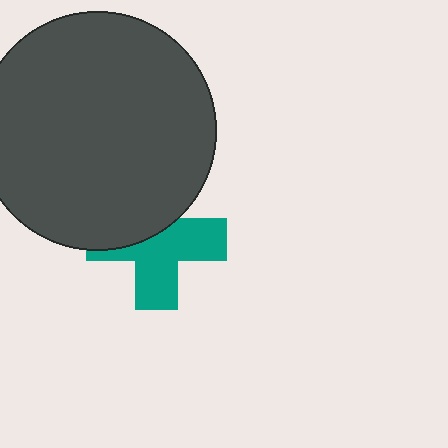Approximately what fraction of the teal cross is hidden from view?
Roughly 42% of the teal cross is hidden behind the dark gray circle.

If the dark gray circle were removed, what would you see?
You would see the complete teal cross.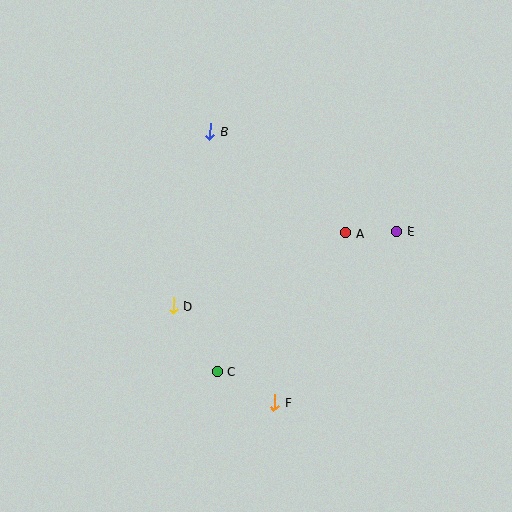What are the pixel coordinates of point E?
Point E is at (397, 231).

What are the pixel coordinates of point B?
Point B is at (210, 132).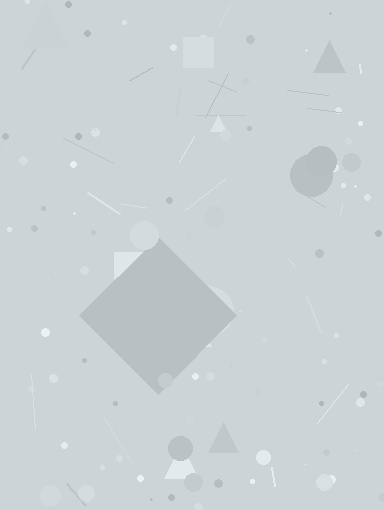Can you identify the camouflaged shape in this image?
The camouflaged shape is a diamond.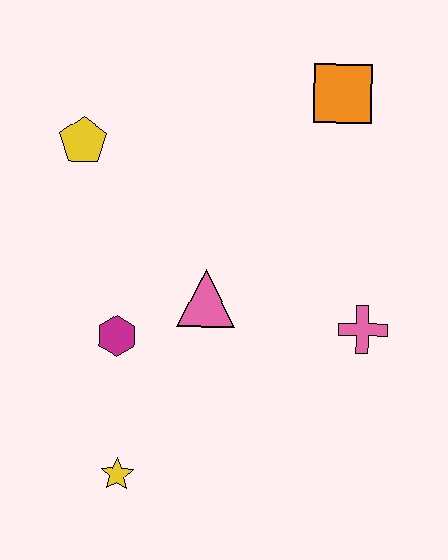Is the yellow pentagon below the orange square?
Yes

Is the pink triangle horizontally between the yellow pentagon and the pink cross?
Yes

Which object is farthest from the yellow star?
The orange square is farthest from the yellow star.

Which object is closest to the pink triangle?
The magenta hexagon is closest to the pink triangle.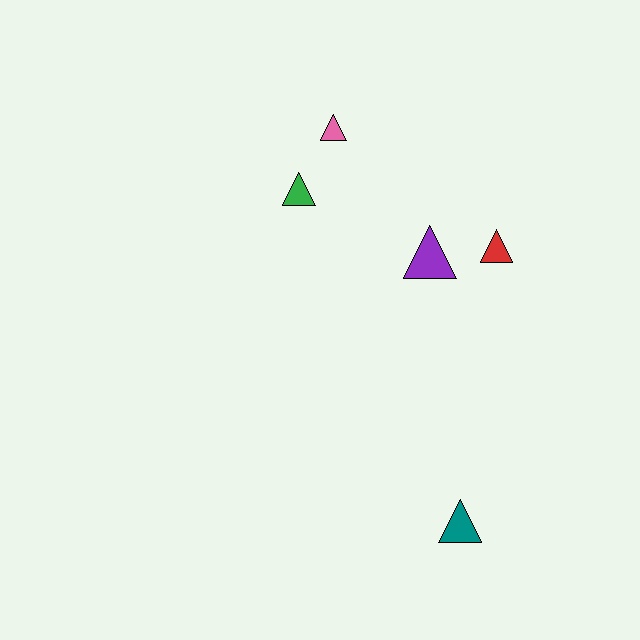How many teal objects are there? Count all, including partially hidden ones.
There is 1 teal object.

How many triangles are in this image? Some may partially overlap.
There are 5 triangles.